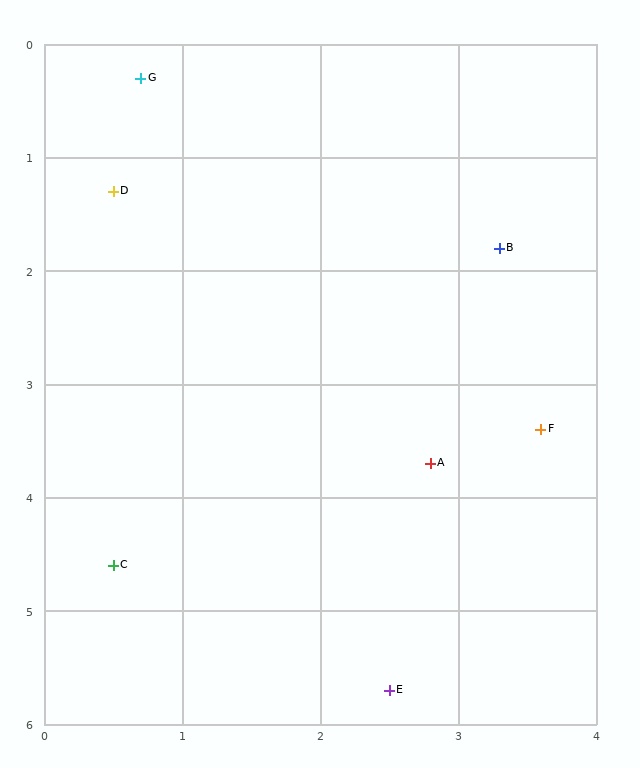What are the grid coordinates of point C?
Point C is at approximately (0.5, 4.6).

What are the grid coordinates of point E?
Point E is at approximately (2.5, 5.7).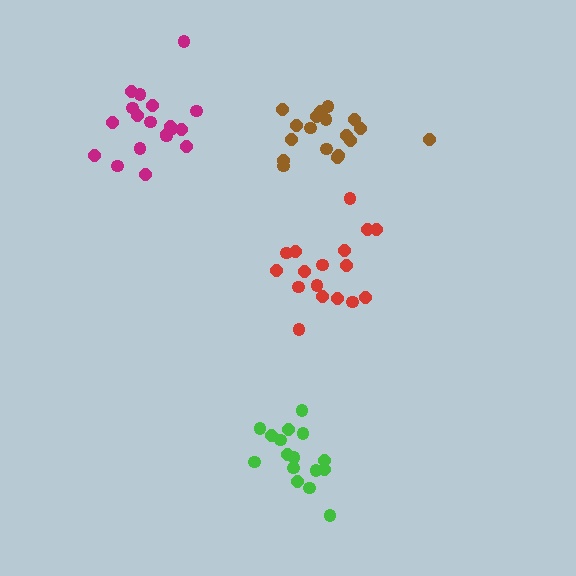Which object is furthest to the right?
The red cluster is rightmost.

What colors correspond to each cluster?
The clusters are colored: magenta, brown, green, red.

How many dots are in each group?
Group 1: 19 dots, Group 2: 18 dots, Group 3: 16 dots, Group 4: 17 dots (70 total).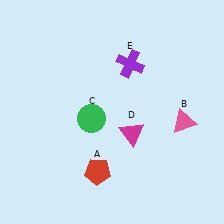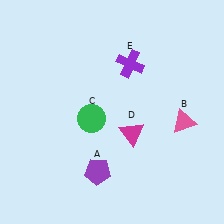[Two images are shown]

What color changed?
The pentagon (A) changed from red in Image 1 to purple in Image 2.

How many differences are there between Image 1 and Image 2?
There is 1 difference between the two images.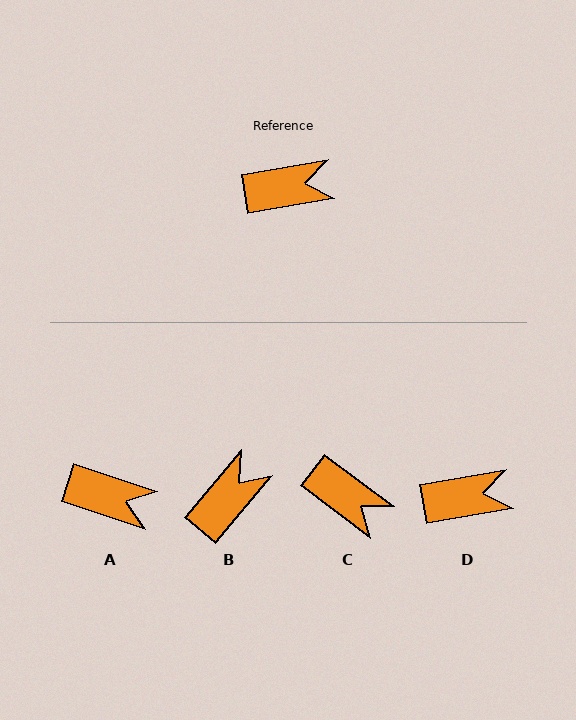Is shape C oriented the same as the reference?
No, it is off by about 47 degrees.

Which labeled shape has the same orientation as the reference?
D.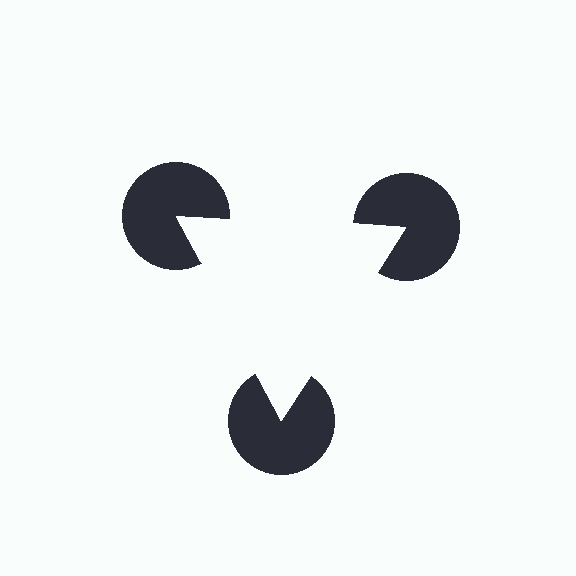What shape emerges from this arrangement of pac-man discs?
An illusory triangle — its edges are inferred from the aligned wedge cuts in the pac-man discs, not physically drawn.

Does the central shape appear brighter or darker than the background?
It typically appears slightly brighter than the background, even though no actual brightness change is drawn.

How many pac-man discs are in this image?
There are 3 — one at each vertex of the illusory triangle.